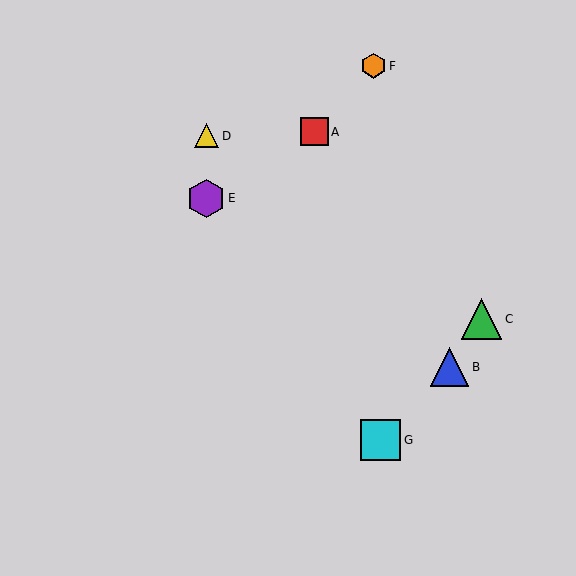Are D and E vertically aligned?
Yes, both are at x≈206.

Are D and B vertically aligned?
No, D is at x≈206 and B is at x≈449.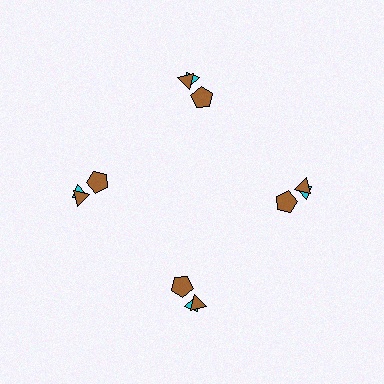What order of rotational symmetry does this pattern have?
This pattern has 4-fold rotational symmetry.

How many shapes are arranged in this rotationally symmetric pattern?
There are 12 shapes, arranged in 4 groups of 3.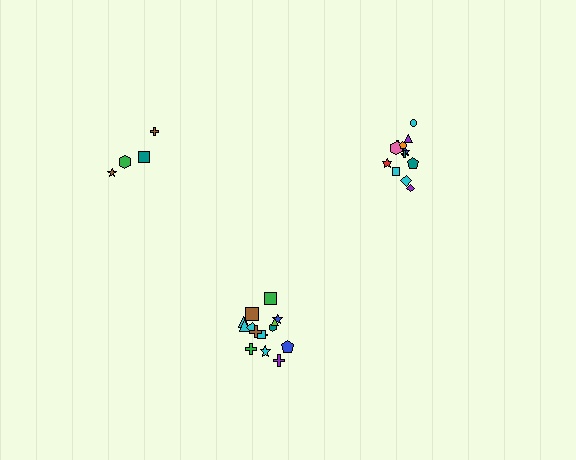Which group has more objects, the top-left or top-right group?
The top-right group.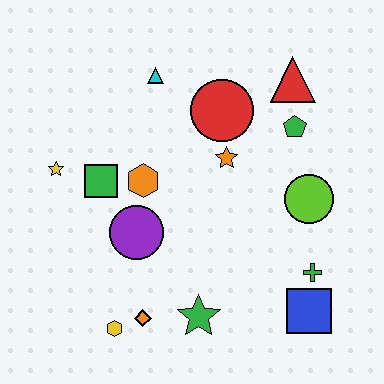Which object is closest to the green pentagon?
The red triangle is closest to the green pentagon.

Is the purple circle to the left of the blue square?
Yes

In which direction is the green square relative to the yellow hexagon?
The green square is above the yellow hexagon.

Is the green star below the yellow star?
Yes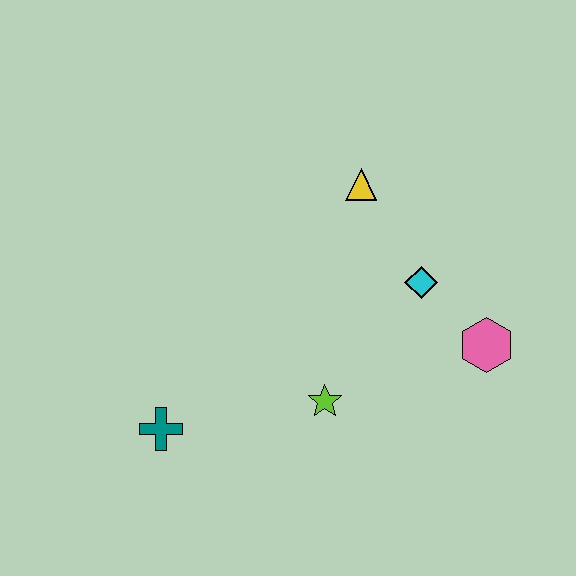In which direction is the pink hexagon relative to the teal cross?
The pink hexagon is to the right of the teal cross.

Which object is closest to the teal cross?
The lime star is closest to the teal cross.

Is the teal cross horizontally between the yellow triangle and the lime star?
No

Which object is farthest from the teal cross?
The pink hexagon is farthest from the teal cross.